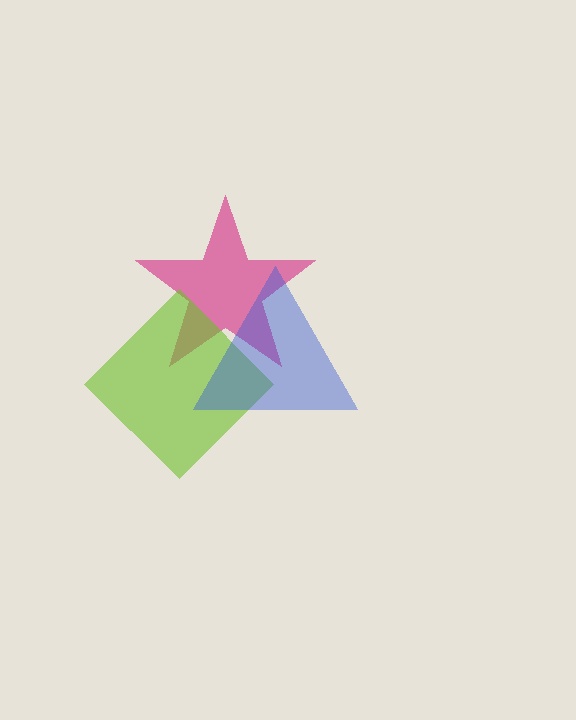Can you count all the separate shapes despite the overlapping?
Yes, there are 3 separate shapes.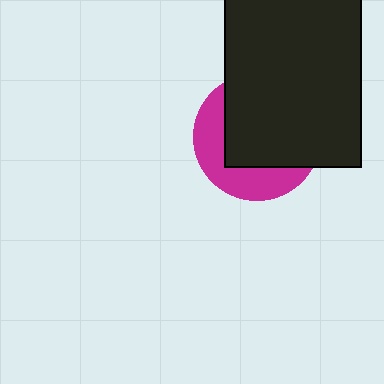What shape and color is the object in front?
The object in front is a black rectangle.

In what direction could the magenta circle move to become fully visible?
The magenta circle could move toward the lower-left. That would shift it out from behind the black rectangle entirely.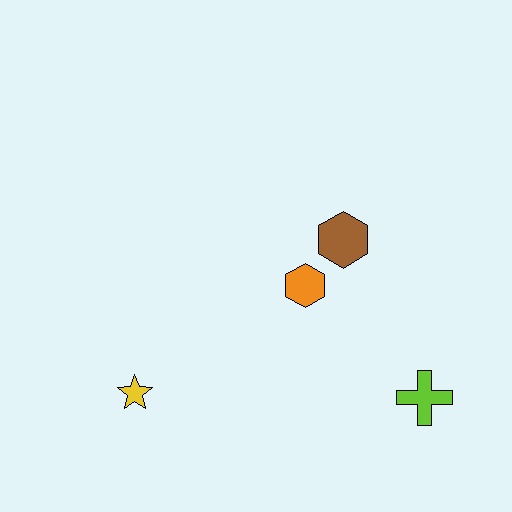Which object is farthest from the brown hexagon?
The yellow star is farthest from the brown hexagon.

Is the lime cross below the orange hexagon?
Yes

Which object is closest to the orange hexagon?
The brown hexagon is closest to the orange hexagon.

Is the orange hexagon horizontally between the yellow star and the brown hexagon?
Yes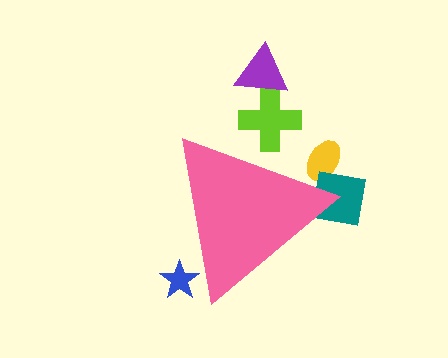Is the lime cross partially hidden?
Yes, the lime cross is partially hidden behind the pink triangle.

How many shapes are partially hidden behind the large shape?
4 shapes are partially hidden.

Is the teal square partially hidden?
Yes, the teal square is partially hidden behind the pink triangle.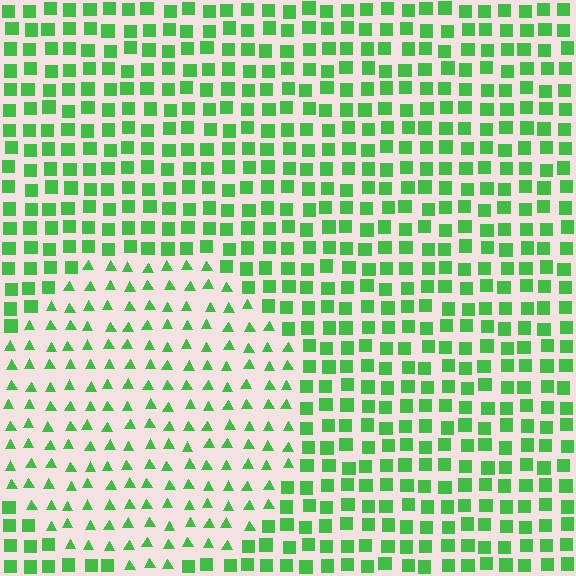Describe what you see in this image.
The image is filled with small green elements arranged in a uniform grid. A circle-shaped region contains triangles, while the surrounding area contains squares. The boundary is defined purely by the change in element shape.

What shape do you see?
I see a circle.